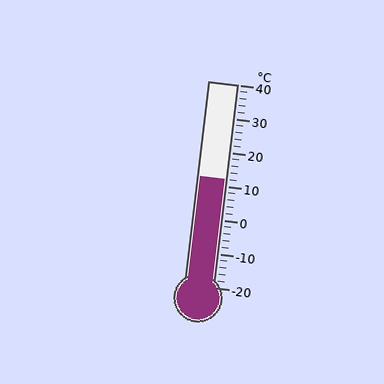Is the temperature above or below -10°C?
The temperature is above -10°C.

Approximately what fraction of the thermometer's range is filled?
The thermometer is filled to approximately 55% of its range.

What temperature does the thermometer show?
The thermometer shows approximately 12°C.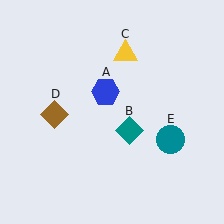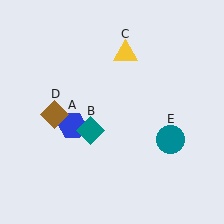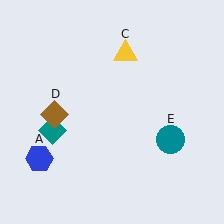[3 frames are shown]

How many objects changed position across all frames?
2 objects changed position: blue hexagon (object A), teal diamond (object B).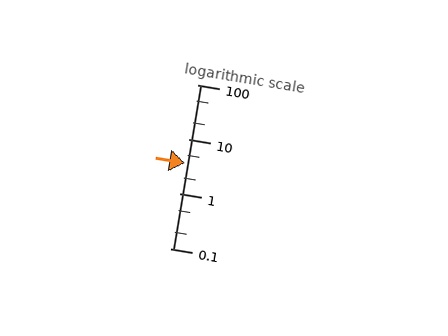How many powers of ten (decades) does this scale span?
The scale spans 3 decades, from 0.1 to 100.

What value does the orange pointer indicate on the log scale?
The pointer indicates approximately 3.7.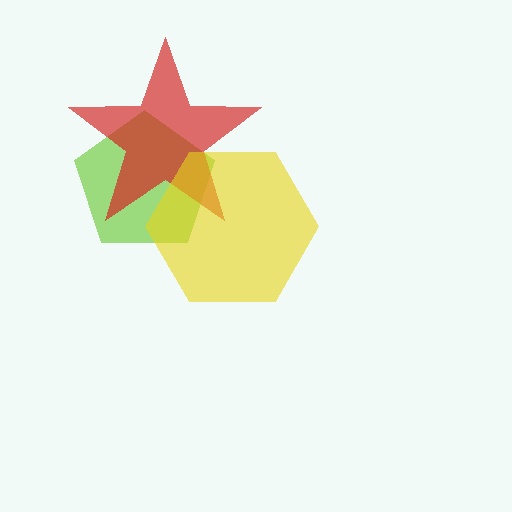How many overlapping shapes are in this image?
There are 3 overlapping shapes in the image.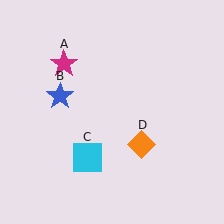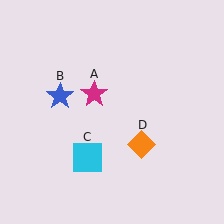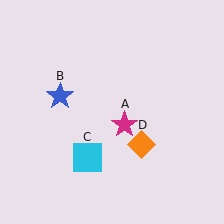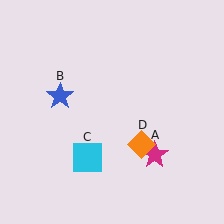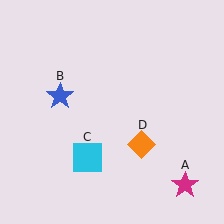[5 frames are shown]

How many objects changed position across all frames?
1 object changed position: magenta star (object A).